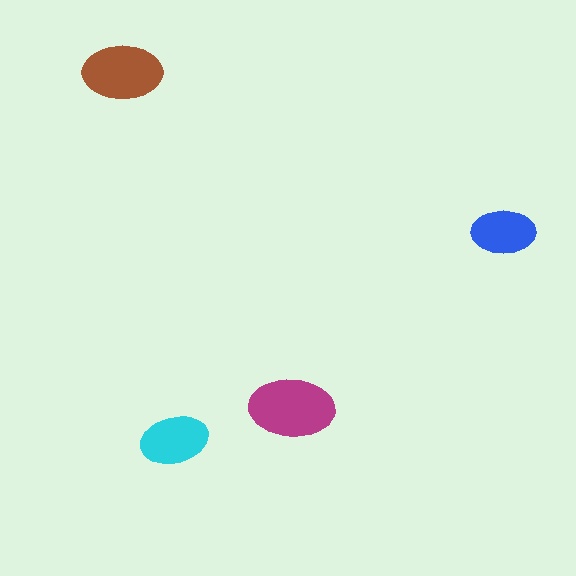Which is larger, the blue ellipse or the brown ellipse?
The brown one.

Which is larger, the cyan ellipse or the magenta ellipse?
The magenta one.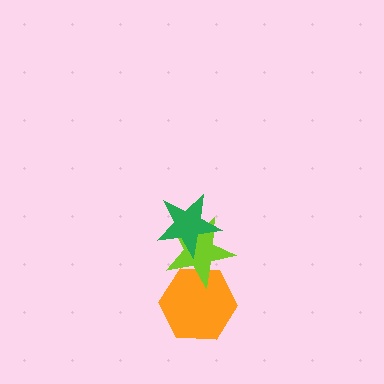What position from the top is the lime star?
The lime star is 2nd from the top.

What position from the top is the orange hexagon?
The orange hexagon is 3rd from the top.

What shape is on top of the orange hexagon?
The lime star is on top of the orange hexagon.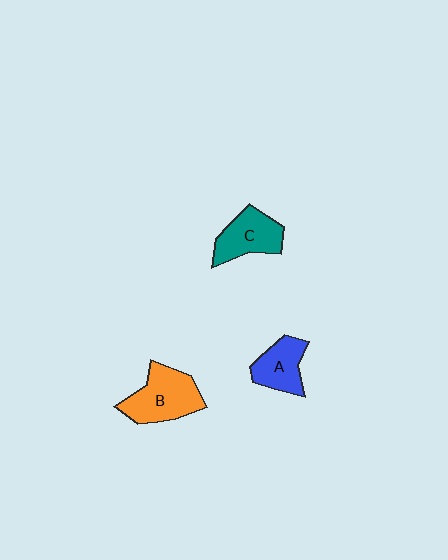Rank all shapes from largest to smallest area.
From largest to smallest: B (orange), C (teal), A (blue).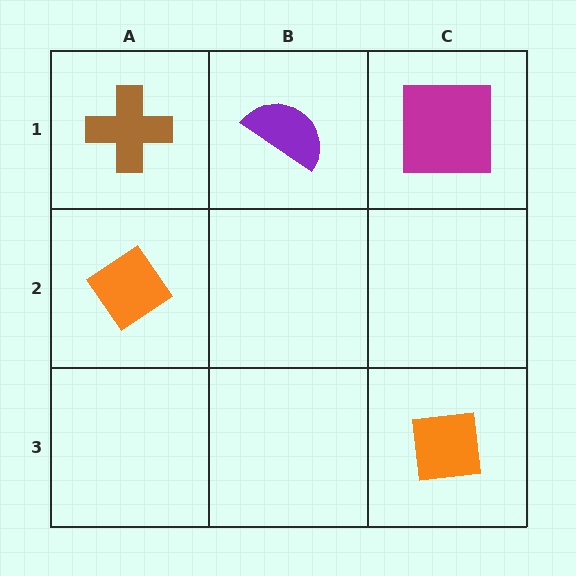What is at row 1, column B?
A purple semicircle.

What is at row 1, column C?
A magenta square.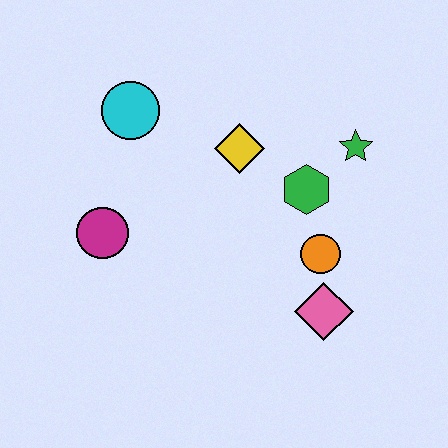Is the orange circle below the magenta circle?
Yes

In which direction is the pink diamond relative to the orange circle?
The pink diamond is below the orange circle.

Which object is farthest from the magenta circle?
The green star is farthest from the magenta circle.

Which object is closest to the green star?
The green hexagon is closest to the green star.